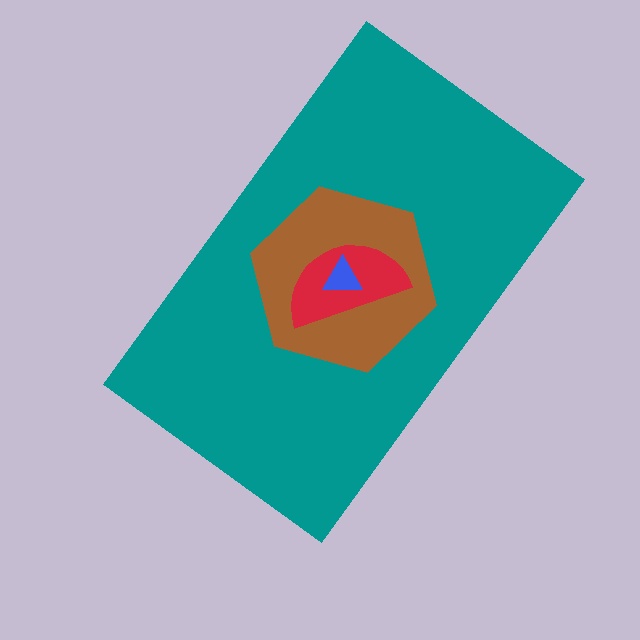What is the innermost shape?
The blue triangle.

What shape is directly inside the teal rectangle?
The brown hexagon.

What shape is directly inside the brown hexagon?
The red semicircle.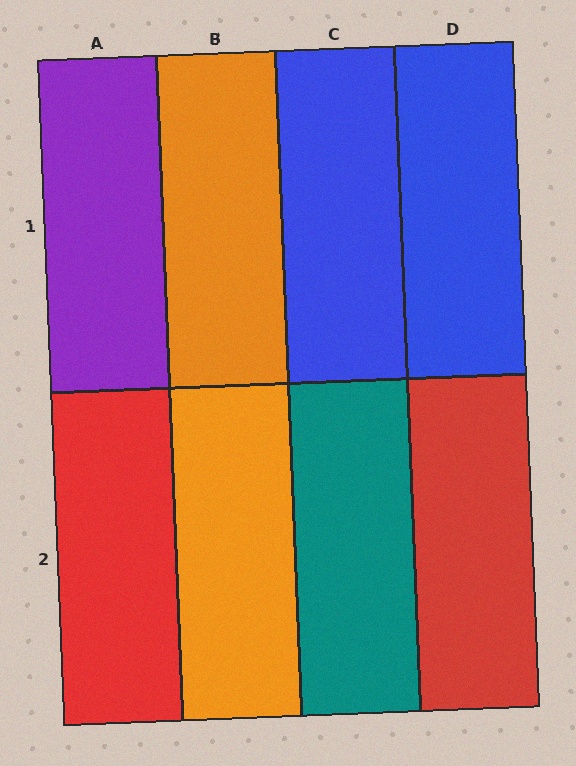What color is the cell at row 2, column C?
Teal.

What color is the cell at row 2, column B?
Orange.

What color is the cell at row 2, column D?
Red.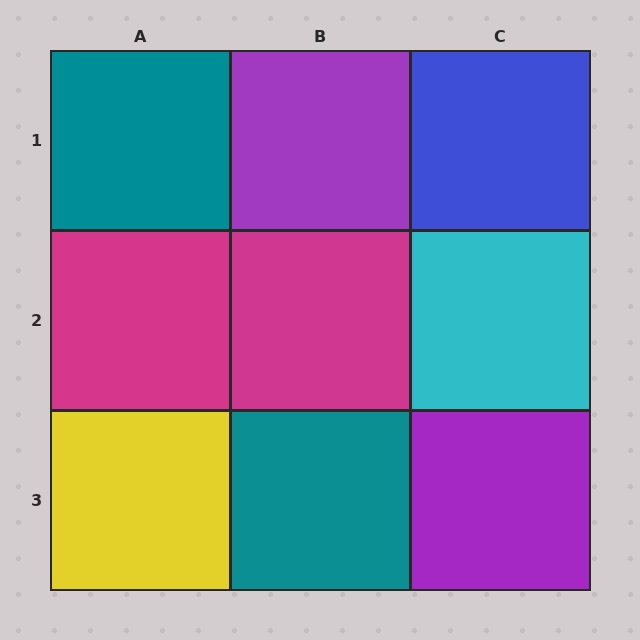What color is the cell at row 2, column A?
Magenta.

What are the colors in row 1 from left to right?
Teal, purple, blue.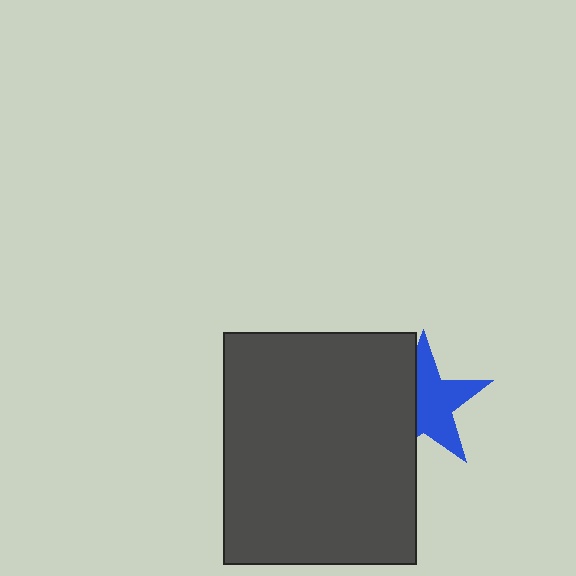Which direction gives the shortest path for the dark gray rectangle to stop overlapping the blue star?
Moving left gives the shortest separation.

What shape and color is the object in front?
The object in front is a dark gray rectangle.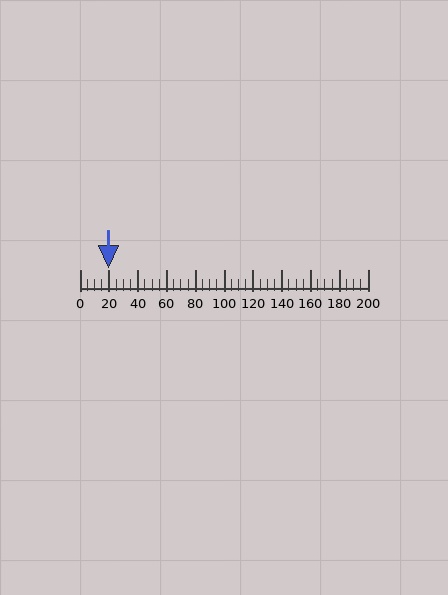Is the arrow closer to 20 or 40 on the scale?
The arrow is closer to 20.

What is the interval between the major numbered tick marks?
The major tick marks are spaced 20 units apart.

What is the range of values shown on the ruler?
The ruler shows values from 0 to 200.